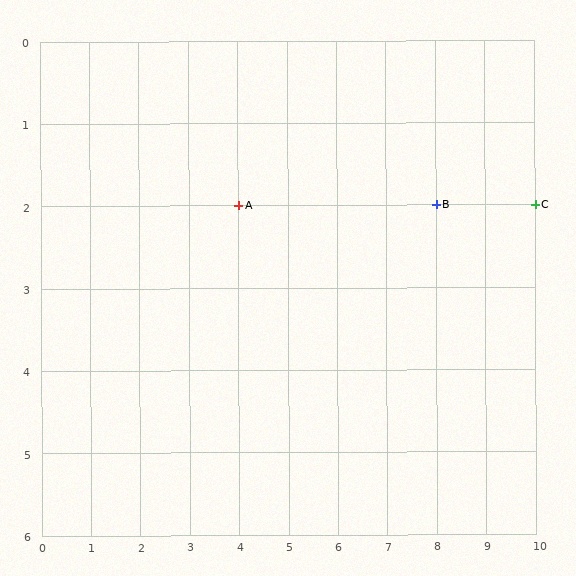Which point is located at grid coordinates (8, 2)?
Point B is at (8, 2).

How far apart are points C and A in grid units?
Points C and A are 6 columns apart.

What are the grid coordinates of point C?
Point C is at grid coordinates (10, 2).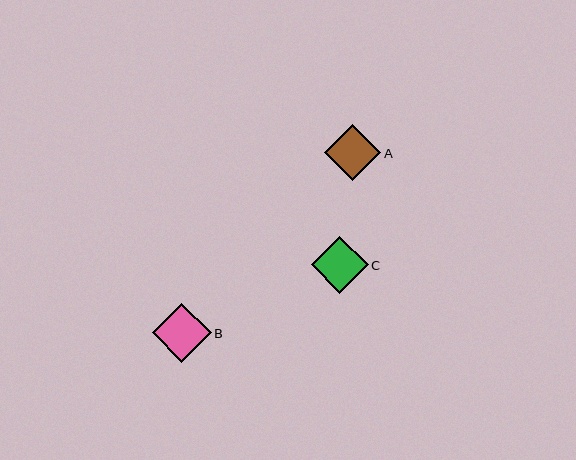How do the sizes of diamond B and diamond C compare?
Diamond B and diamond C are approximately the same size.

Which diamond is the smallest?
Diamond A is the smallest with a size of approximately 57 pixels.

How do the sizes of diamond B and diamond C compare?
Diamond B and diamond C are approximately the same size.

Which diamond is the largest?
Diamond B is the largest with a size of approximately 59 pixels.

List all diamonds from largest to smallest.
From largest to smallest: B, C, A.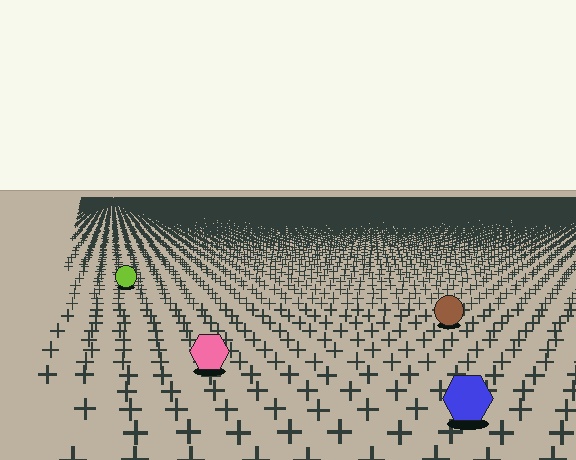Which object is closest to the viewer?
The blue hexagon is closest. The texture marks near it are larger and more spread out.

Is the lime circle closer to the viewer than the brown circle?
No. The brown circle is closer — you can tell from the texture gradient: the ground texture is coarser near it.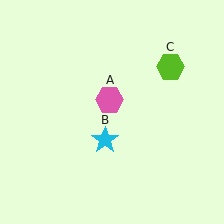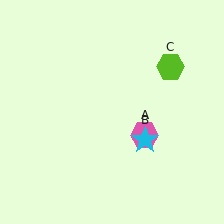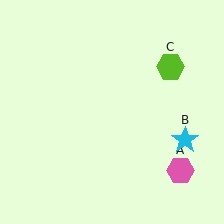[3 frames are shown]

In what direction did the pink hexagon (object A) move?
The pink hexagon (object A) moved down and to the right.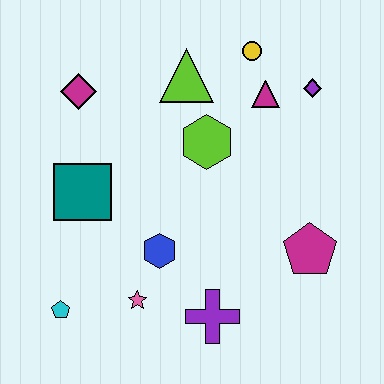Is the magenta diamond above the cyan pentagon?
Yes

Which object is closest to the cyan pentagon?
The pink star is closest to the cyan pentagon.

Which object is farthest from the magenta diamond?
The magenta pentagon is farthest from the magenta diamond.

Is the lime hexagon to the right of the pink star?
Yes